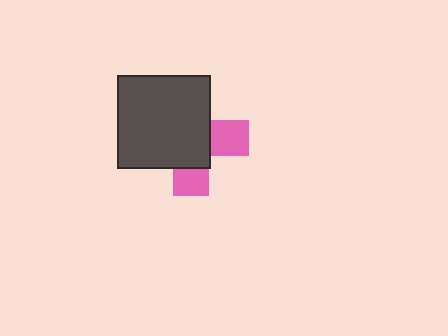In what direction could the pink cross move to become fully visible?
The pink cross could move toward the lower-right. That would shift it out from behind the dark gray rectangle entirely.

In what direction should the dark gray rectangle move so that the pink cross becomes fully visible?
The dark gray rectangle should move toward the upper-left. That is the shortest direction to clear the overlap and leave the pink cross fully visible.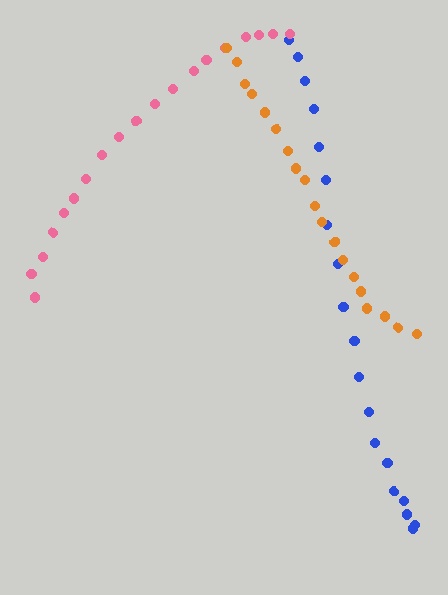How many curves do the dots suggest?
There are 3 distinct paths.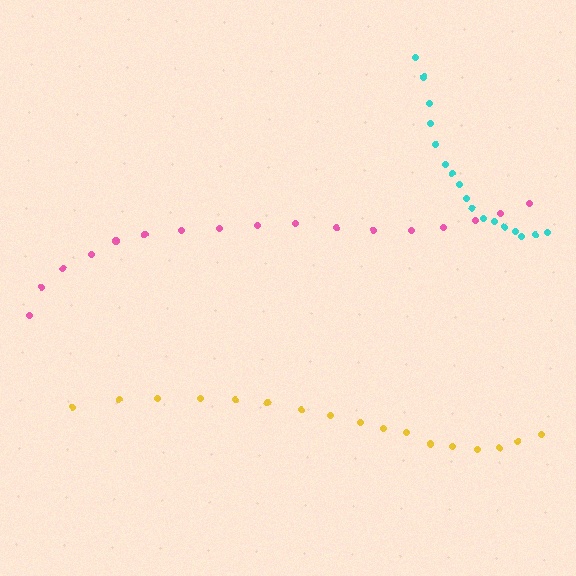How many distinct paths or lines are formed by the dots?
There are 3 distinct paths.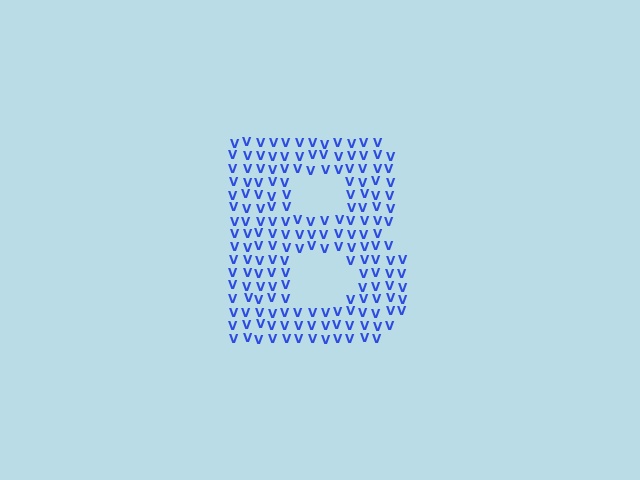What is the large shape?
The large shape is the letter B.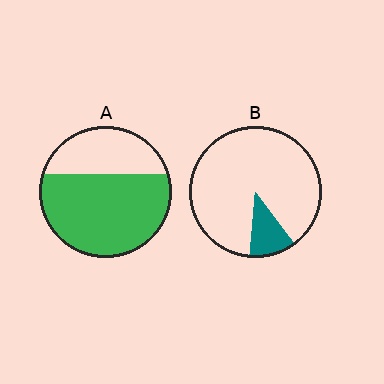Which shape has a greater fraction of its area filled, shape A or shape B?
Shape A.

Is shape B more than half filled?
No.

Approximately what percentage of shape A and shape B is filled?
A is approximately 65% and B is approximately 10%.